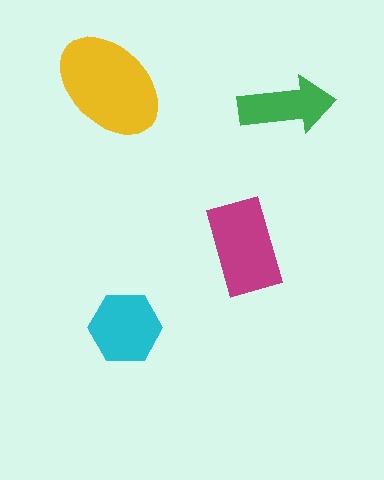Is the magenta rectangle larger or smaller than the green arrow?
Larger.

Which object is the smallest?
The green arrow.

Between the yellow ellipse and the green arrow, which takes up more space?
The yellow ellipse.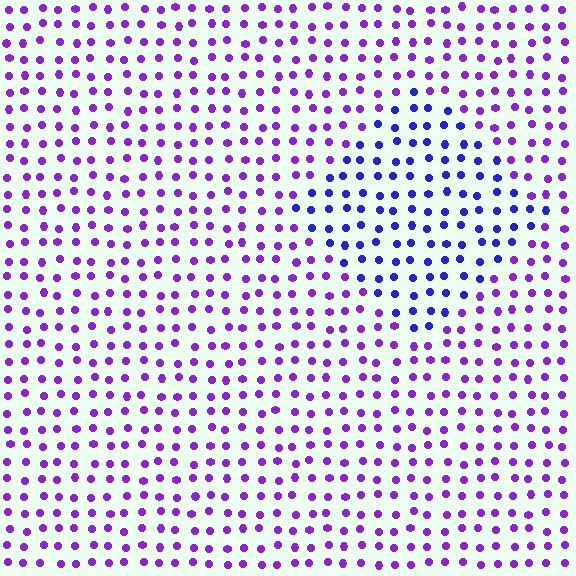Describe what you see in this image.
The image is filled with small purple elements in a uniform arrangement. A diamond-shaped region is visible where the elements are tinted to a slightly different hue, forming a subtle color boundary.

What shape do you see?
I see a diamond.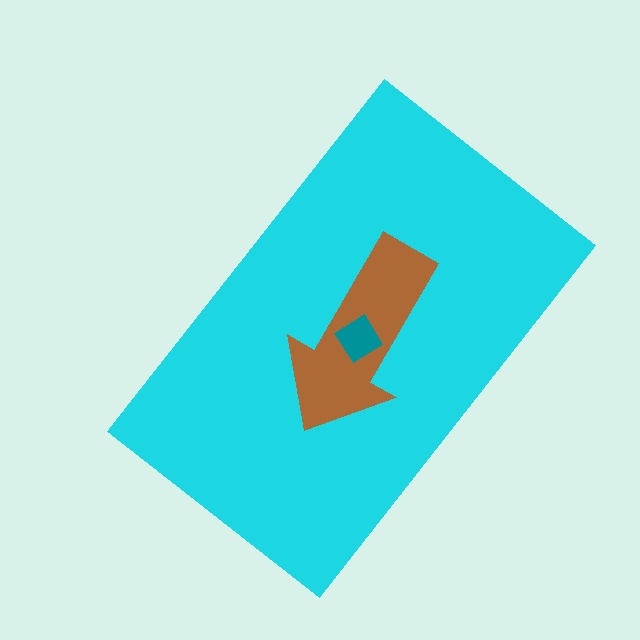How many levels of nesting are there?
3.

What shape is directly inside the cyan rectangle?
The brown arrow.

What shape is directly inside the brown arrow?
The teal diamond.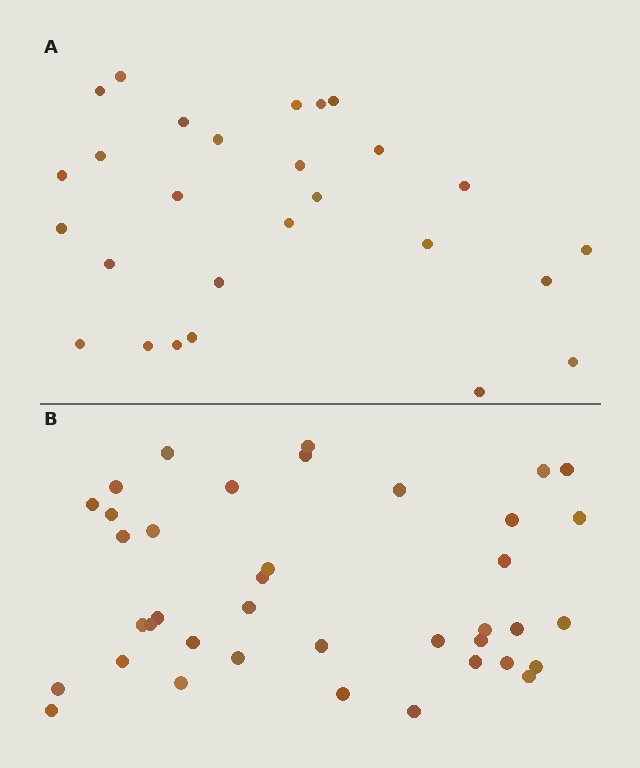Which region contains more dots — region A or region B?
Region B (the bottom region) has more dots.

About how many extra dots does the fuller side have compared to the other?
Region B has roughly 12 or so more dots than region A.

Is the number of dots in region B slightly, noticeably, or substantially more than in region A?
Region B has noticeably more, but not dramatically so. The ratio is roughly 1.4 to 1.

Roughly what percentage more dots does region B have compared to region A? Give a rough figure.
About 45% more.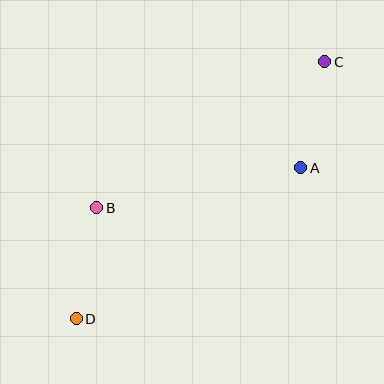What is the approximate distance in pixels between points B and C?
The distance between B and C is approximately 271 pixels.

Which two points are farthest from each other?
Points C and D are farthest from each other.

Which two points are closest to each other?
Points A and C are closest to each other.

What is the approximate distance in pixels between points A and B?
The distance between A and B is approximately 208 pixels.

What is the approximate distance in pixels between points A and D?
The distance between A and D is approximately 271 pixels.